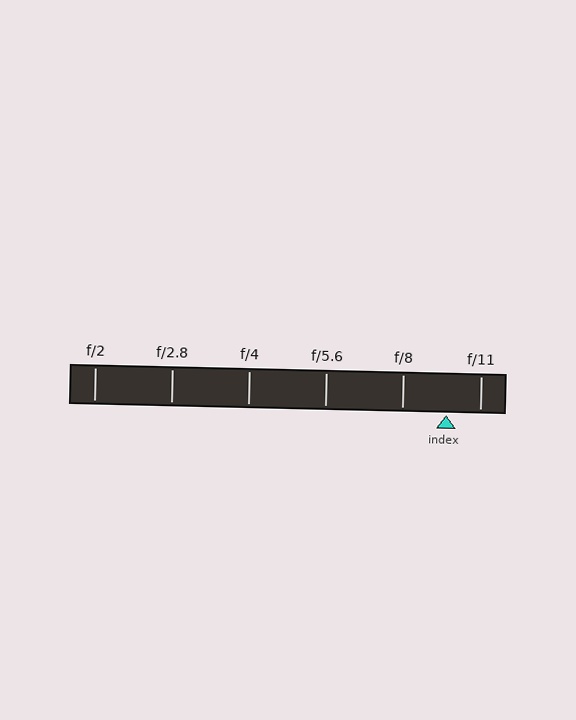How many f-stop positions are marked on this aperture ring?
There are 6 f-stop positions marked.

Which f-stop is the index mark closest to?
The index mark is closest to f/11.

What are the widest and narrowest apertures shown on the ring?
The widest aperture shown is f/2 and the narrowest is f/11.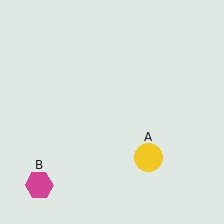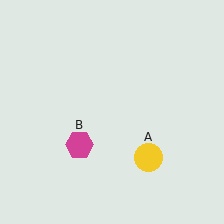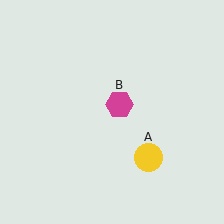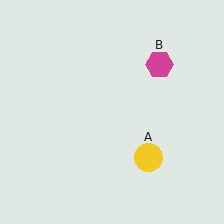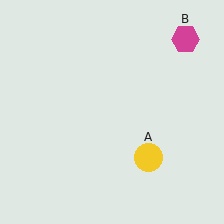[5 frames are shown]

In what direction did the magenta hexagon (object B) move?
The magenta hexagon (object B) moved up and to the right.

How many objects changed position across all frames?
1 object changed position: magenta hexagon (object B).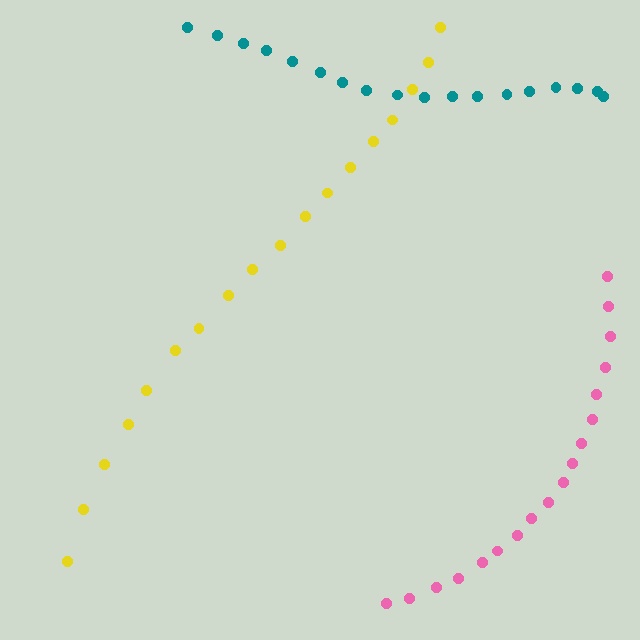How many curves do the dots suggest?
There are 3 distinct paths.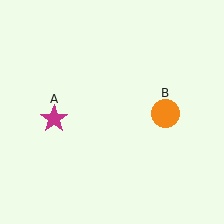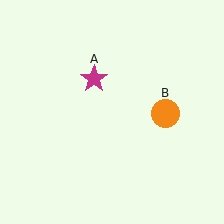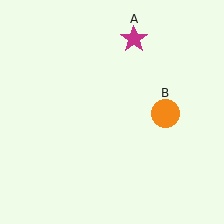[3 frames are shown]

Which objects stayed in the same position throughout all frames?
Orange circle (object B) remained stationary.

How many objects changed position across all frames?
1 object changed position: magenta star (object A).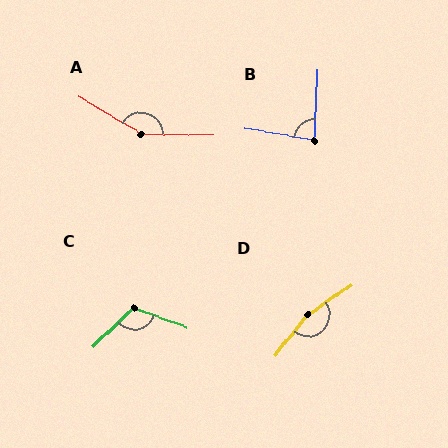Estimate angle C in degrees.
Approximately 116 degrees.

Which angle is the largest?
D, at approximately 163 degrees.